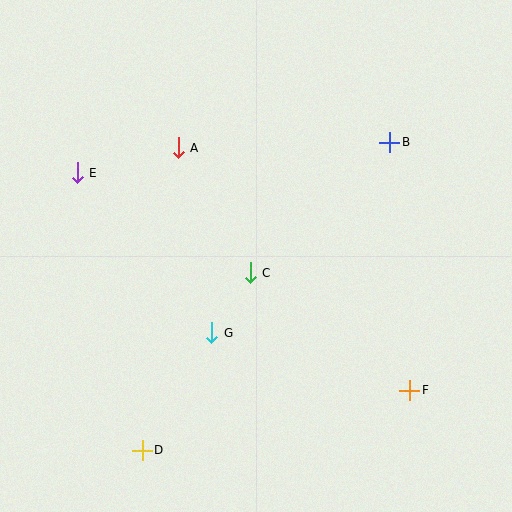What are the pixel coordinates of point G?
Point G is at (212, 333).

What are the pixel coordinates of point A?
Point A is at (178, 148).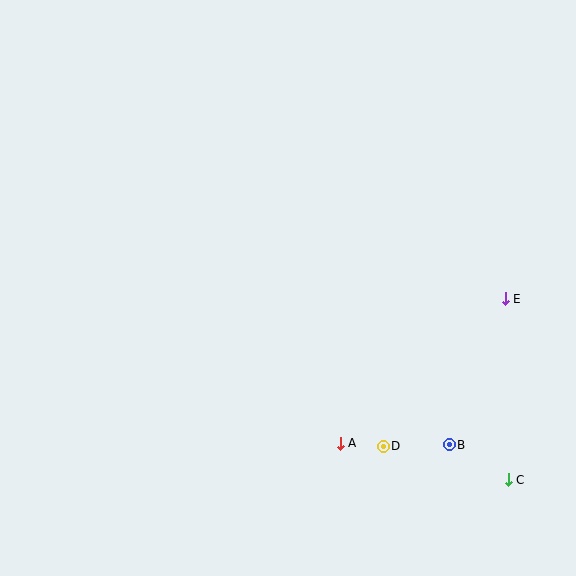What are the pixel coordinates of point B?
Point B is at (449, 445).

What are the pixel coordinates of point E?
Point E is at (505, 299).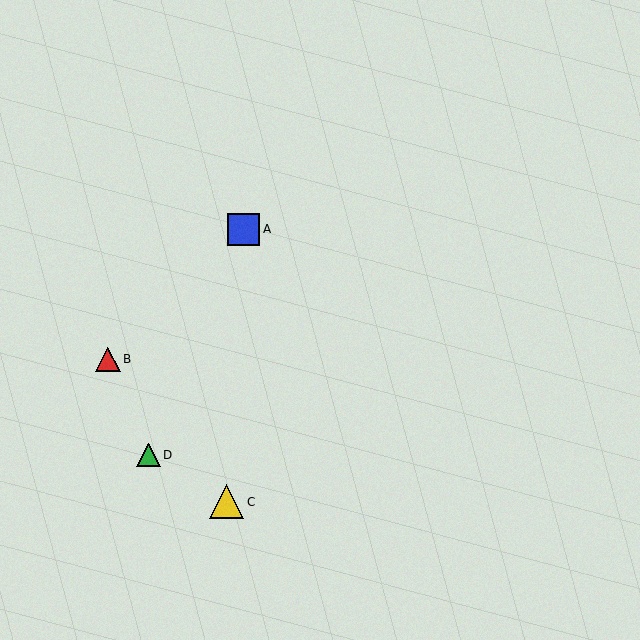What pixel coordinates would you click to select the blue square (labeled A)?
Click at (244, 229) to select the blue square A.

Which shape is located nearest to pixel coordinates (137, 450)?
The green triangle (labeled D) at (148, 455) is nearest to that location.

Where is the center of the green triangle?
The center of the green triangle is at (148, 455).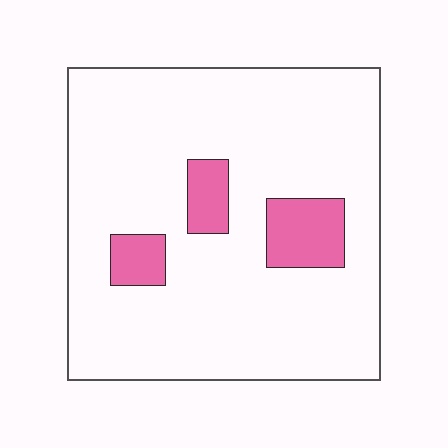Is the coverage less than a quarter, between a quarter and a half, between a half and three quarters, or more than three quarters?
Less than a quarter.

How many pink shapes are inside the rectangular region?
3.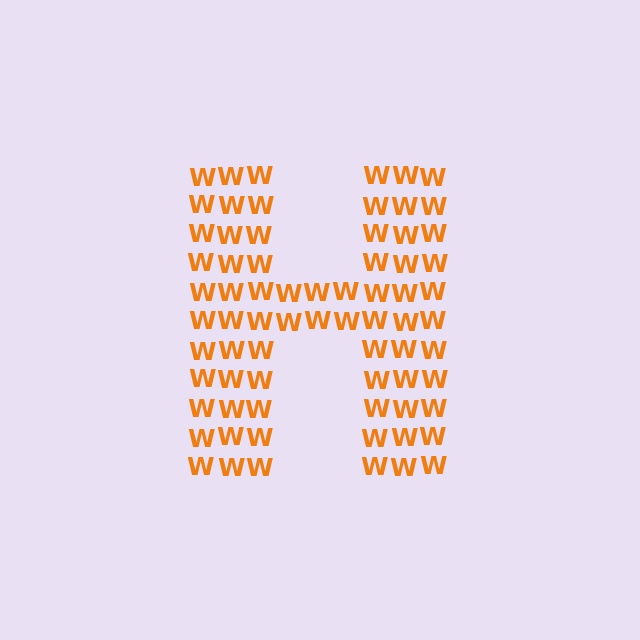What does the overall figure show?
The overall figure shows the letter H.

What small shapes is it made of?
It is made of small letter W's.